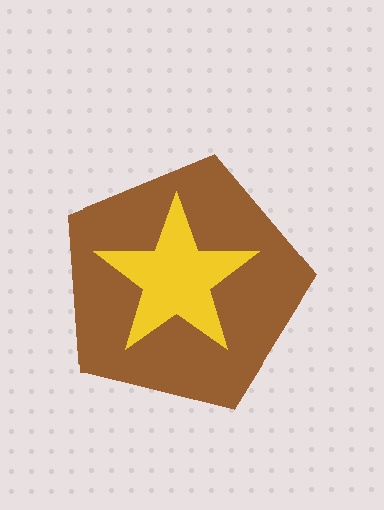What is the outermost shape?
The brown pentagon.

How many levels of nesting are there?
2.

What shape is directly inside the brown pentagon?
The yellow star.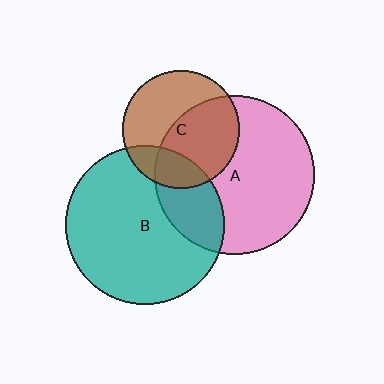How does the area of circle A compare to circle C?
Approximately 1.8 times.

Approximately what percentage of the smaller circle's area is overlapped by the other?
Approximately 50%.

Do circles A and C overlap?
Yes.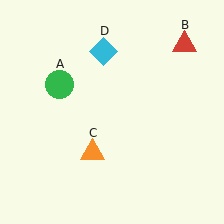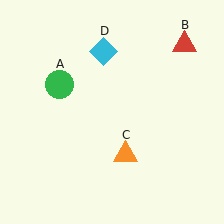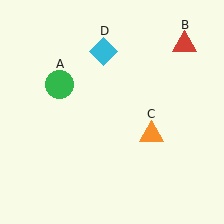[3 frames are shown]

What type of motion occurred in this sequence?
The orange triangle (object C) rotated counterclockwise around the center of the scene.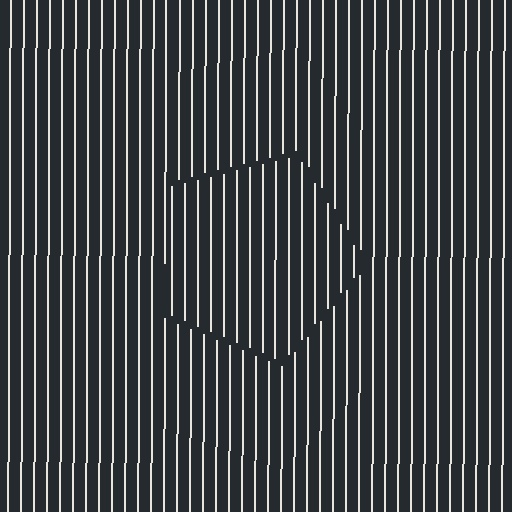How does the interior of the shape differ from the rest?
The interior of the shape contains the same grating, shifted by half a period — the contour is defined by the phase discontinuity where line-ends from the inner and outer gratings abut.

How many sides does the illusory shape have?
5 sides — the line-ends trace a pentagon.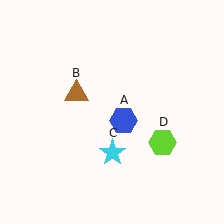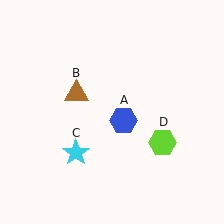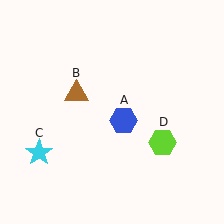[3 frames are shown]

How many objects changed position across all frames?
1 object changed position: cyan star (object C).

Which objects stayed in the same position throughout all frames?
Blue hexagon (object A) and brown triangle (object B) and lime hexagon (object D) remained stationary.